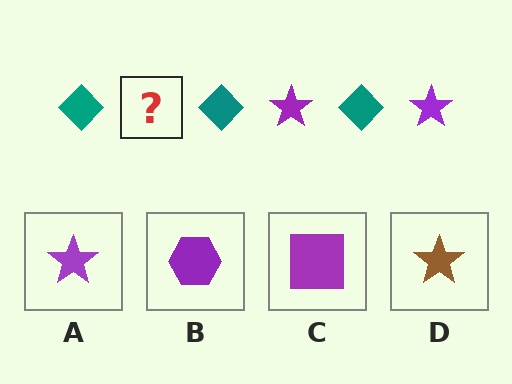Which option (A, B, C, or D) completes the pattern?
A.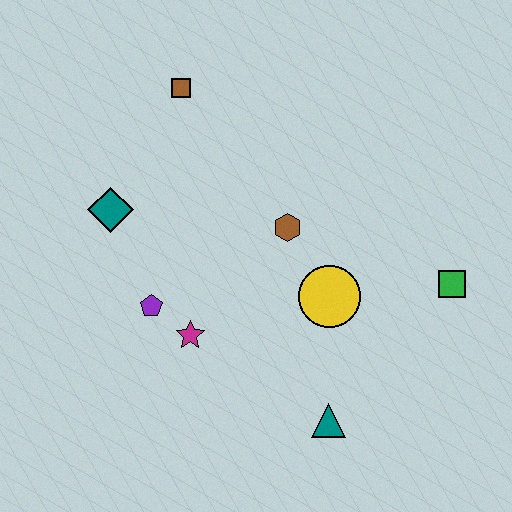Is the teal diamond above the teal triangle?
Yes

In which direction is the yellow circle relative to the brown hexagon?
The yellow circle is below the brown hexagon.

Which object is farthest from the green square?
The teal diamond is farthest from the green square.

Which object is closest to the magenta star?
The purple pentagon is closest to the magenta star.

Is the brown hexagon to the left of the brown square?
No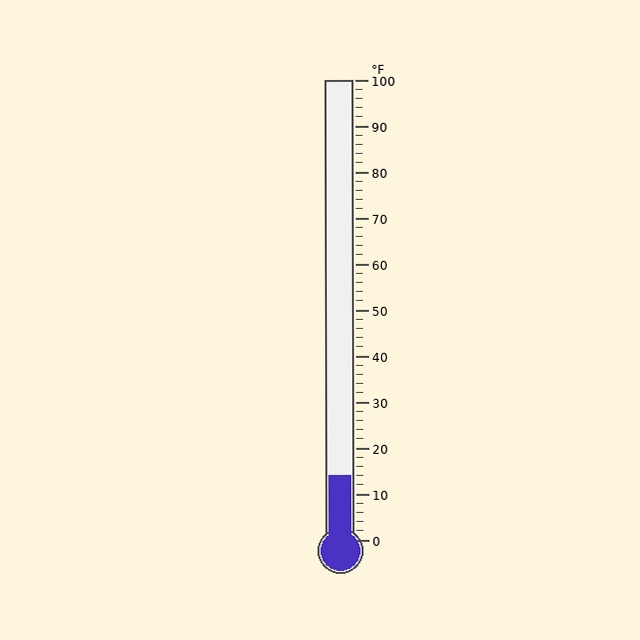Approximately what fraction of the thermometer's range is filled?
The thermometer is filled to approximately 15% of its range.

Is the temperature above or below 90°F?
The temperature is below 90°F.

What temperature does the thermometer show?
The thermometer shows approximately 14°F.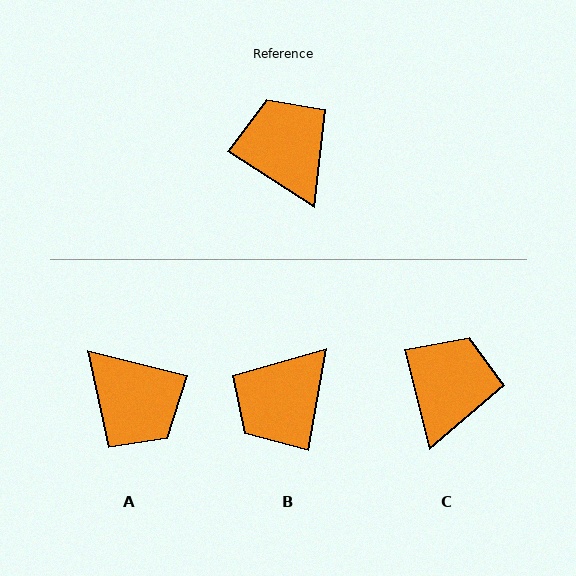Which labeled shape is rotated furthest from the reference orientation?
A, about 161 degrees away.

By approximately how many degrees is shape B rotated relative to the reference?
Approximately 112 degrees counter-clockwise.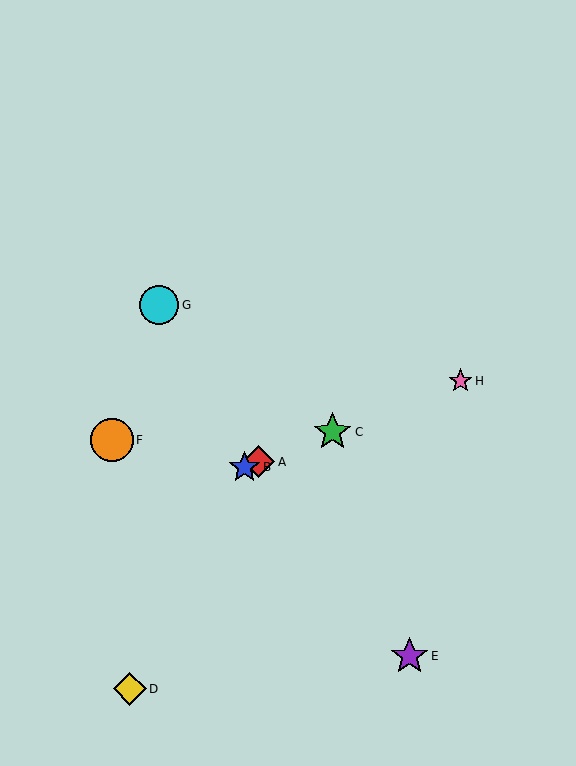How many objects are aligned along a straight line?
4 objects (A, B, C, H) are aligned along a straight line.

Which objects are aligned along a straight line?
Objects A, B, C, H are aligned along a straight line.